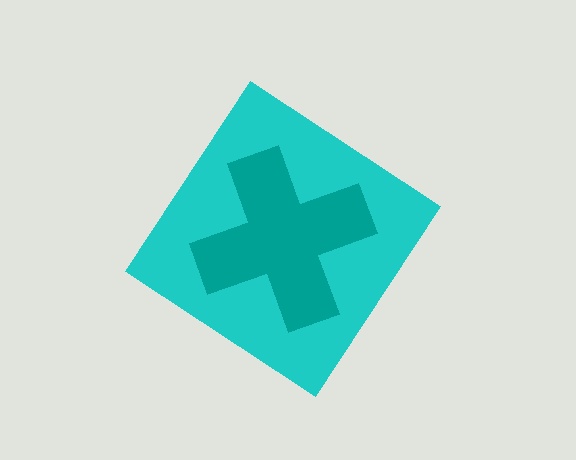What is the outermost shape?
The cyan diamond.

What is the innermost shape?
The teal cross.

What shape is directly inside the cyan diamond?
The teal cross.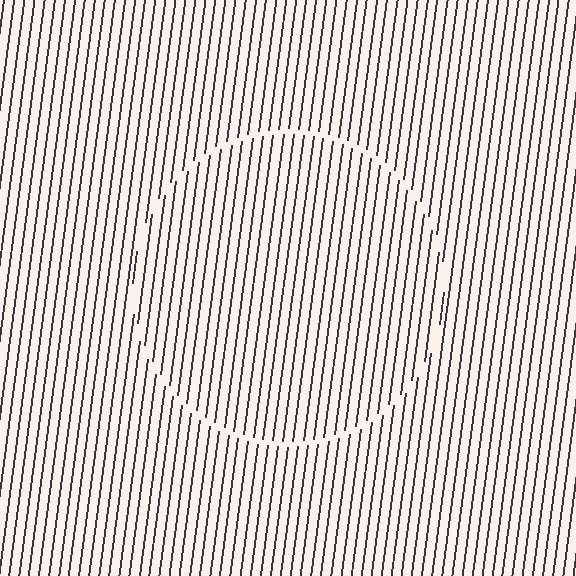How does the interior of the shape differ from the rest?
The interior of the shape contains the same grating, shifted by half a period — the contour is defined by the phase discontinuity where line-ends from the inner and outer gratings abut.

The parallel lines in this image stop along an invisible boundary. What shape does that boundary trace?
An illusory circle. The interior of the shape contains the same grating, shifted by half a period — the contour is defined by the phase discontinuity where line-ends from the inner and outer gratings abut.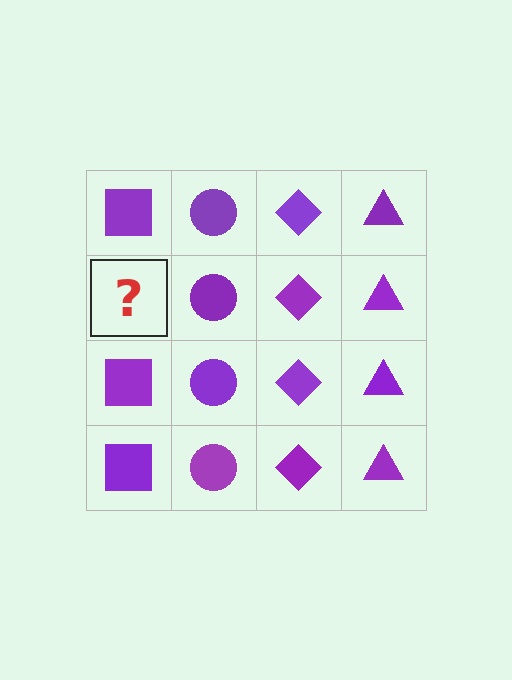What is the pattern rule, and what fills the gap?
The rule is that each column has a consistent shape. The gap should be filled with a purple square.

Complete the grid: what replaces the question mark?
The question mark should be replaced with a purple square.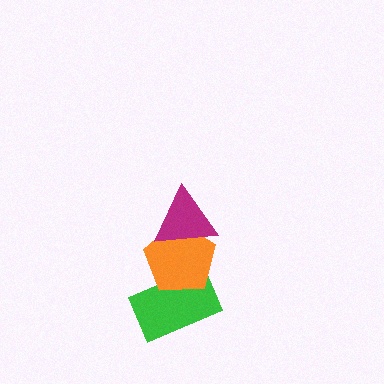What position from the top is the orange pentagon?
The orange pentagon is 2nd from the top.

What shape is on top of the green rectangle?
The orange pentagon is on top of the green rectangle.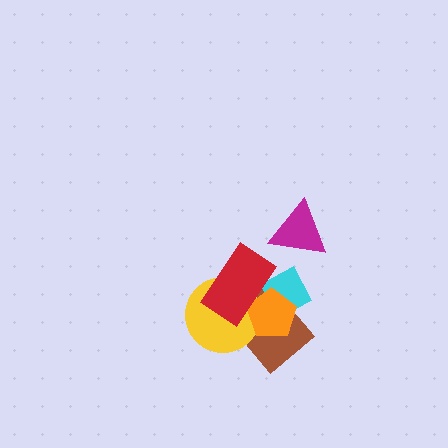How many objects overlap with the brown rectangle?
4 objects overlap with the brown rectangle.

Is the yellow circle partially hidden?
Yes, it is partially covered by another shape.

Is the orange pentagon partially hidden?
Yes, it is partially covered by another shape.